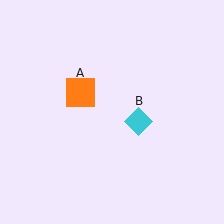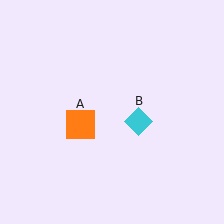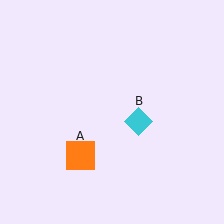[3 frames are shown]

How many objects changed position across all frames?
1 object changed position: orange square (object A).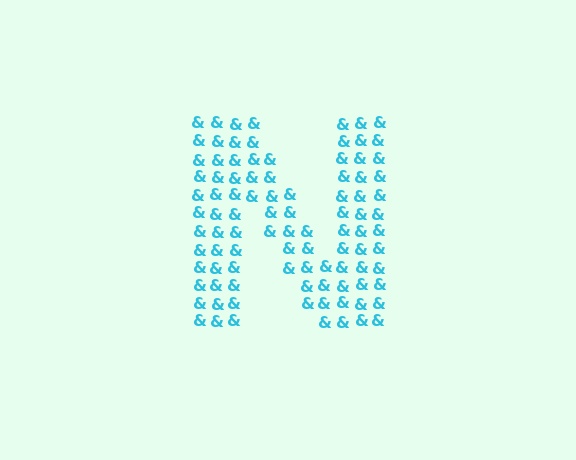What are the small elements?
The small elements are ampersands.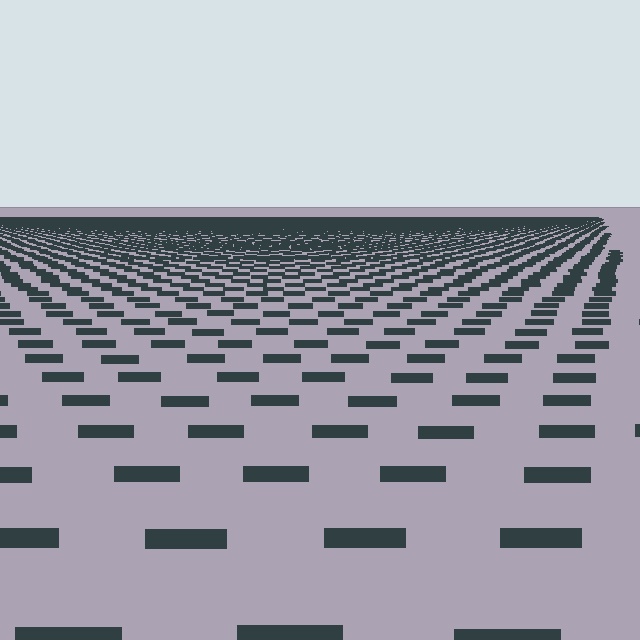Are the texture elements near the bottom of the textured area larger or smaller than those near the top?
Larger. Near the bottom, elements are closer to the viewer and appear at a bigger on-screen size.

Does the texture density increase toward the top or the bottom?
Density increases toward the top.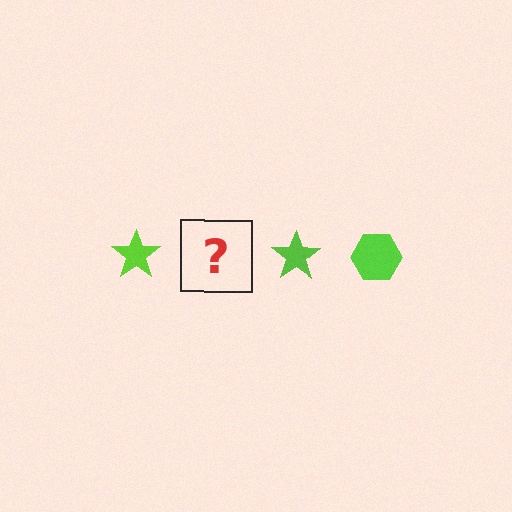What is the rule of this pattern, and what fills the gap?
The rule is that the pattern cycles through star, hexagon shapes in lime. The gap should be filled with a lime hexagon.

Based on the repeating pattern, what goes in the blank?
The blank should be a lime hexagon.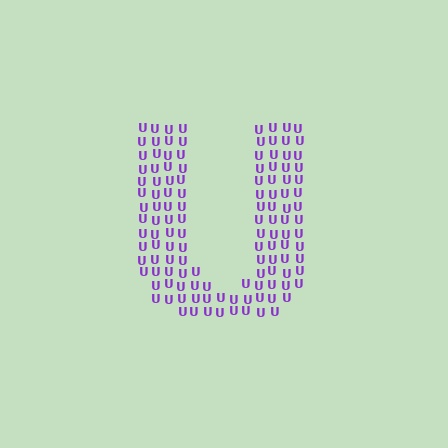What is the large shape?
The large shape is the letter U.